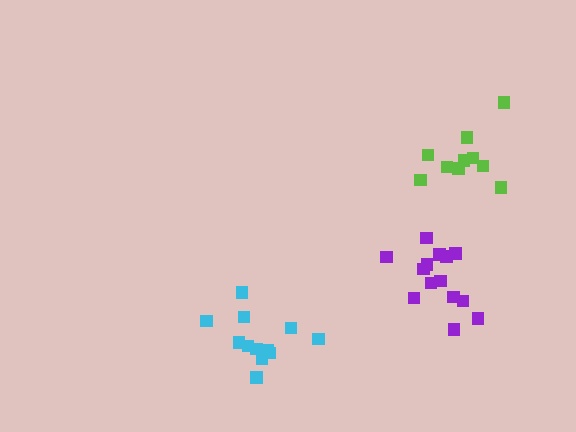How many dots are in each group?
Group 1: 12 dots, Group 2: 10 dots, Group 3: 14 dots (36 total).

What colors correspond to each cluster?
The clusters are colored: cyan, lime, purple.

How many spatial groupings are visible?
There are 3 spatial groupings.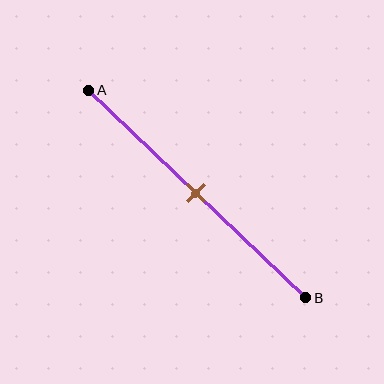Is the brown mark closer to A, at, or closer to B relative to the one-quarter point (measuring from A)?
The brown mark is closer to point B than the one-quarter point of segment AB.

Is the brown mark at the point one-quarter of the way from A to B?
No, the mark is at about 50% from A, not at the 25% one-quarter point.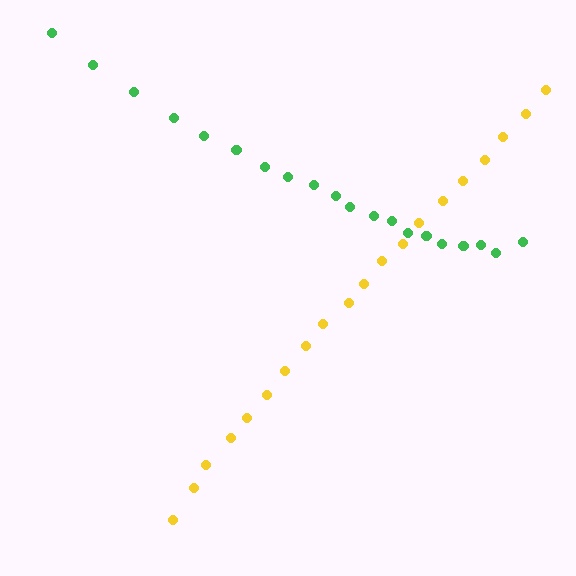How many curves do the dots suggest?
There are 2 distinct paths.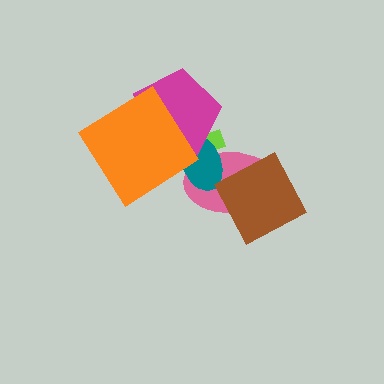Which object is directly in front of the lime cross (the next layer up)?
The pink ellipse is directly in front of the lime cross.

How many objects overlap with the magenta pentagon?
3 objects overlap with the magenta pentagon.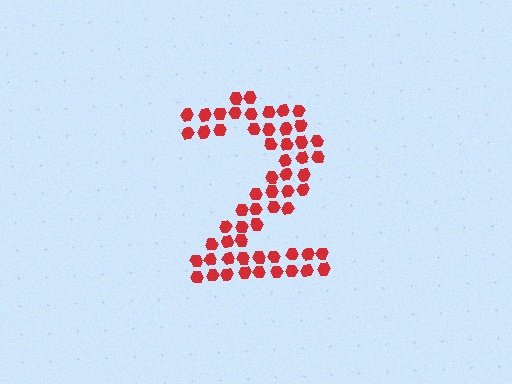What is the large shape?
The large shape is the digit 2.